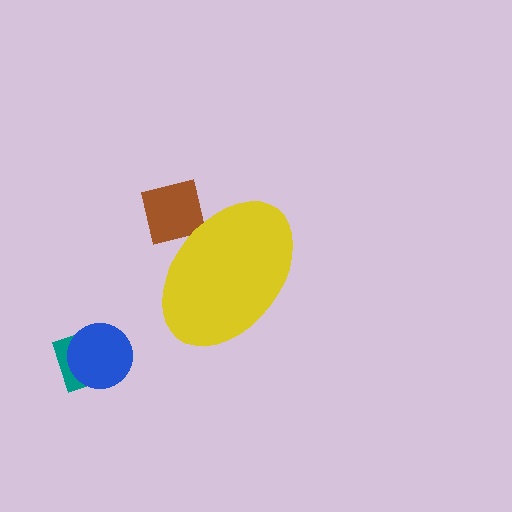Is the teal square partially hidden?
No, the teal square is fully visible.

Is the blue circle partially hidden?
No, the blue circle is fully visible.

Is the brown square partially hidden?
Yes, the brown square is partially hidden behind the yellow ellipse.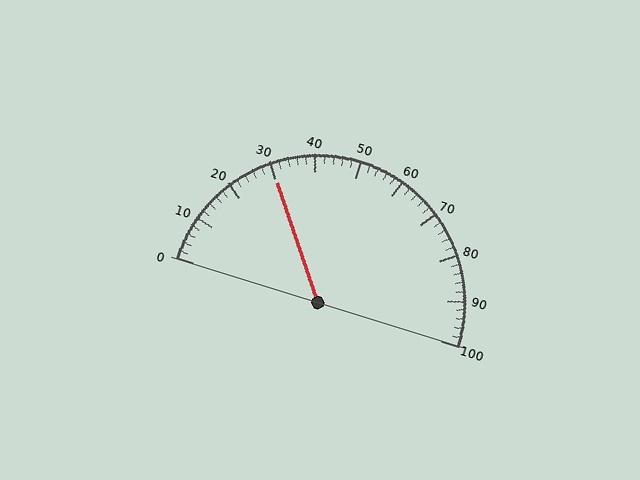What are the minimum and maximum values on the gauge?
The gauge ranges from 0 to 100.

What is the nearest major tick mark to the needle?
The nearest major tick mark is 30.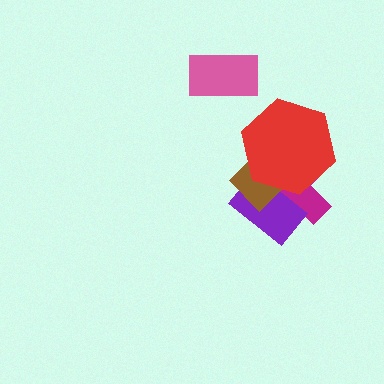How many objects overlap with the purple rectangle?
3 objects overlap with the purple rectangle.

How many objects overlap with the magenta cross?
3 objects overlap with the magenta cross.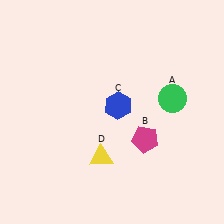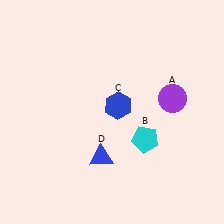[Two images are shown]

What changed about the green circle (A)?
In Image 1, A is green. In Image 2, it changed to purple.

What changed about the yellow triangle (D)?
In Image 1, D is yellow. In Image 2, it changed to blue.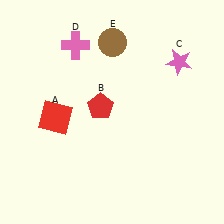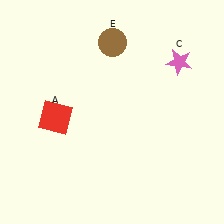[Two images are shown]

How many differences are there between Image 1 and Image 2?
There are 2 differences between the two images.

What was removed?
The red pentagon (B), the pink cross (D) were removed in Image 2.